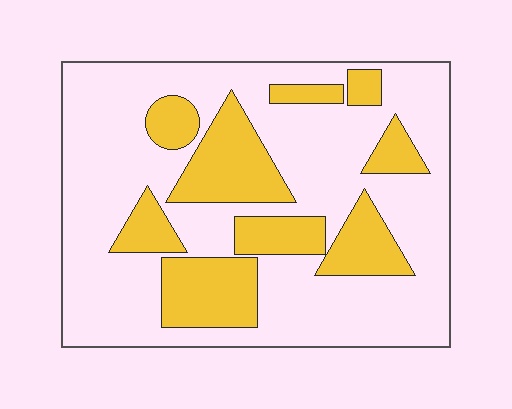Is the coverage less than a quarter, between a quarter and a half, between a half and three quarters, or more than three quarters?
Between a quarter and a half.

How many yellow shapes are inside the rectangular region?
9.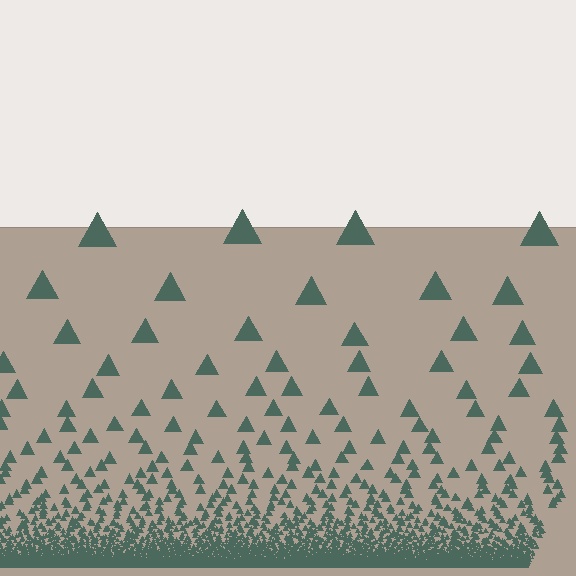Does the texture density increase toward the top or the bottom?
Density increases toward the bottom.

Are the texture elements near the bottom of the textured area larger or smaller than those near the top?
Smaller. The gradient is inverted — elements near the bottom are smaller and denser.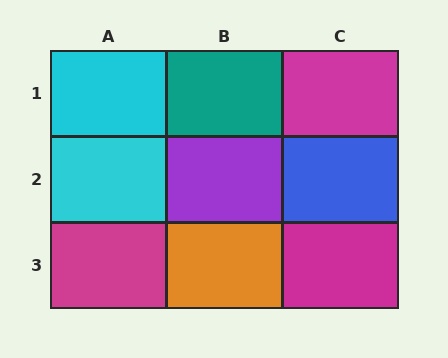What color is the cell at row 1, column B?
Teal.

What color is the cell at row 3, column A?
Magenta.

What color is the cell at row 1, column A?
Cyan.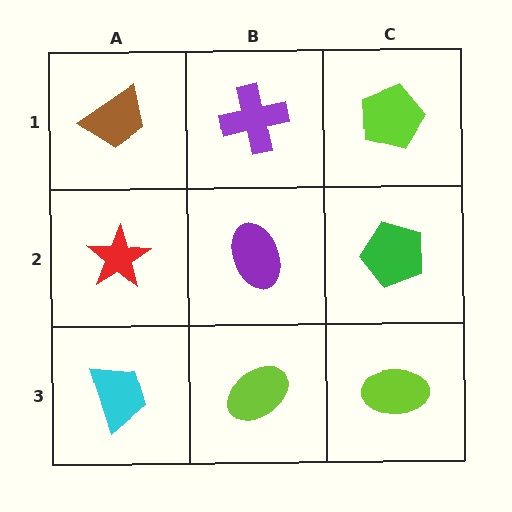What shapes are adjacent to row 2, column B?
A purple cross (row 1, column B), a lime ellipse (row 3, column B), a red star (row 2, column A), a green pentagon (row 2, column C).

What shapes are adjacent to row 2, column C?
A lime pentagon (row 1, column C), a lime ellipse (row 3, column C), a purple ellipse (row 2, column B).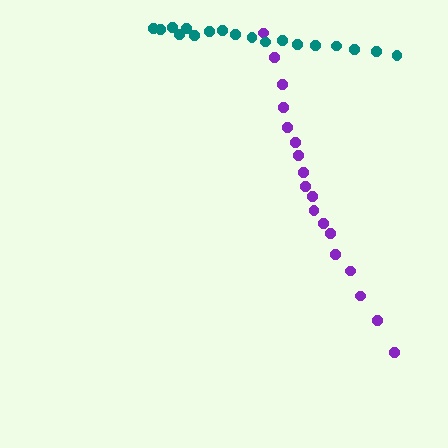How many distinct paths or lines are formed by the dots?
There are 2 distinct paths.